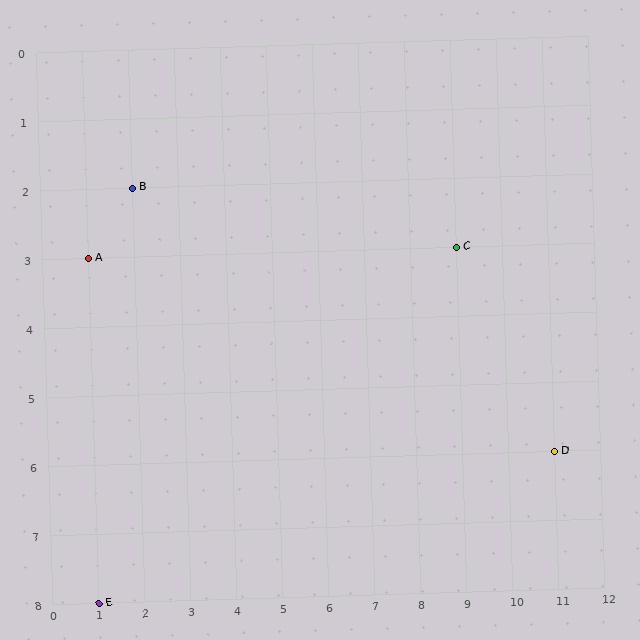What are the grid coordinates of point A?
Point A is at grid coordinates (1, 3).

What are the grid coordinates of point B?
Point B is at grid coordinates (2, 2).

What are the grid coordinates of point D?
Point D is at grid coordinates (11, 6).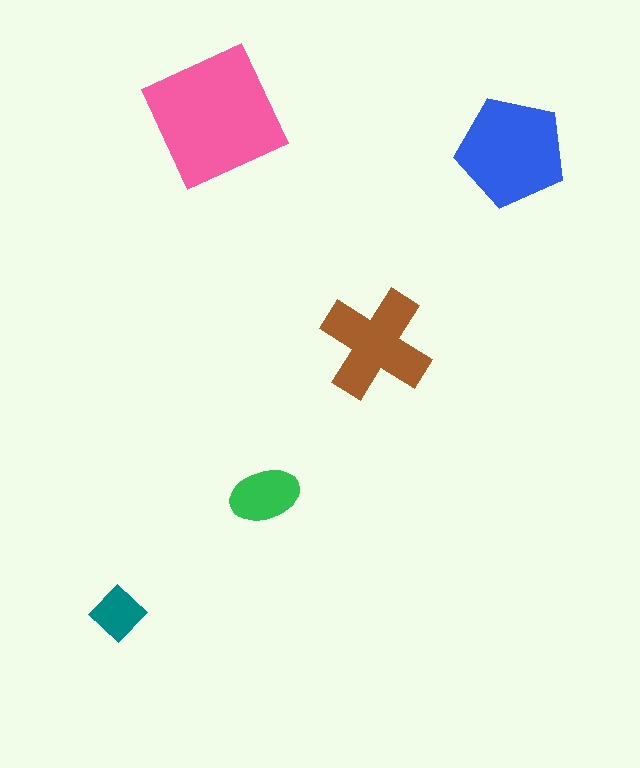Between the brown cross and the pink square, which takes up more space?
The pink square.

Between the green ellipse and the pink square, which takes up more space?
The pink square.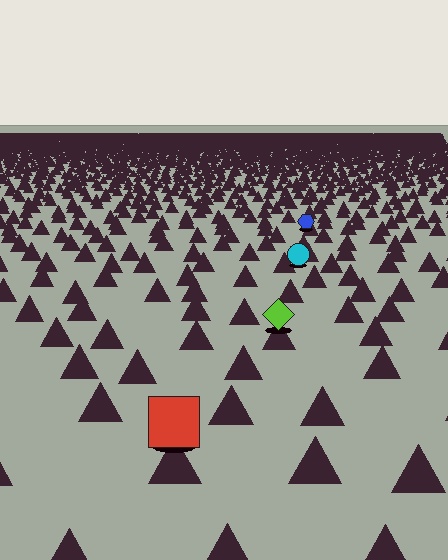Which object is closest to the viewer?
The red square is closest. The texture marks near it are larger and more spread out.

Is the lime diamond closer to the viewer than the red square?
No. The red square is closer — you can tell from the texture gradient: the ground texture is coarser near it.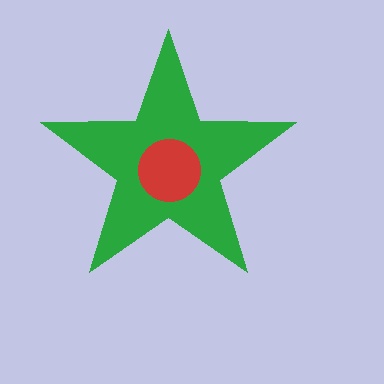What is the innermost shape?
The red circle.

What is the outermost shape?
The green star.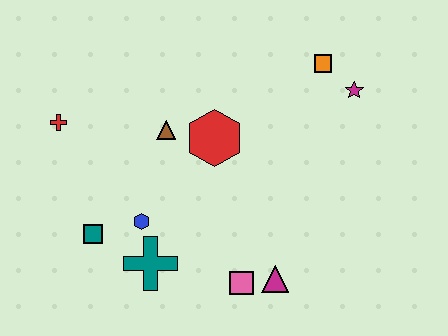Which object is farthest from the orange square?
The teal square is farthest from the orange square.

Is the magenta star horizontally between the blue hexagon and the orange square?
No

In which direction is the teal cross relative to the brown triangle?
The teal cross is below the brown triangle.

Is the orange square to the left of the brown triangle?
No